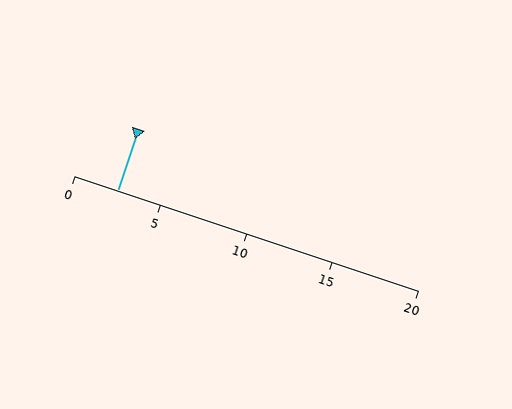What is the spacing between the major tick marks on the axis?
The major ticks are spaced 5 apart.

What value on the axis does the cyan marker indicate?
The marker indicates approximately 2.5.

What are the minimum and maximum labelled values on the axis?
The axis runs from 0 to 20.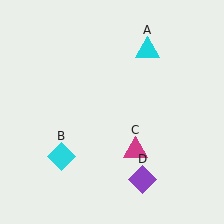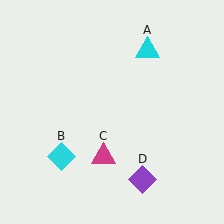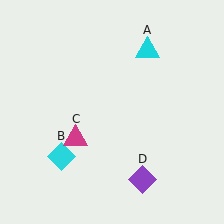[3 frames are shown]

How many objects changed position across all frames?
1 object changed position: magenta triangle (object C).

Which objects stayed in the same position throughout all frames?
Cyan triangle (object A) and cyan diamond (object B) and purple diamond (object D) remained stationary.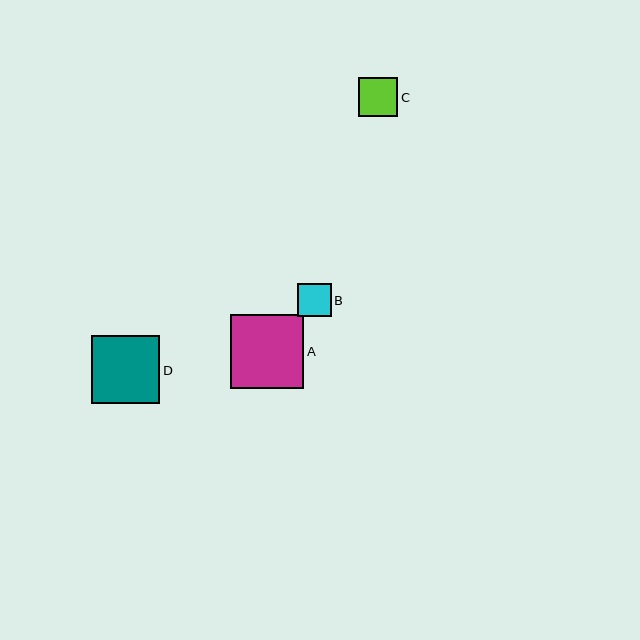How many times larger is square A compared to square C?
Square A is approximately 1.9 times the size of square C.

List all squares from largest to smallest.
From largest to smallest: A, D, C, B.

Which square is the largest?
Square A is the largest with a size of approximately 73 pixels.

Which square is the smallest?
Square B is the smallest with a size of approximately 34 pixels.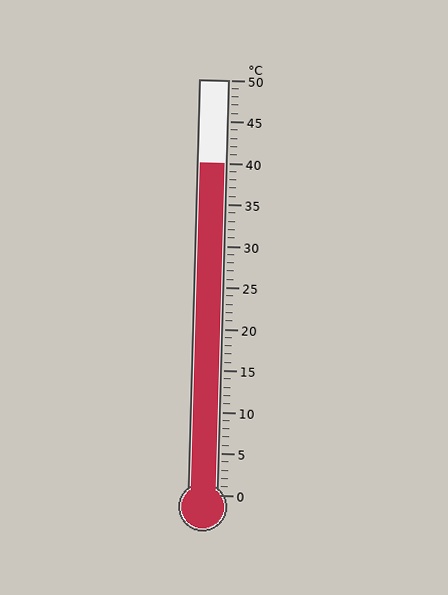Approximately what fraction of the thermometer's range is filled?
The thermometer is filled to approximately 80% of its range.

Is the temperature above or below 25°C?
The temperature is above 25°C.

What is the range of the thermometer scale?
The thermometer scale ranges from 0°C to 50°C.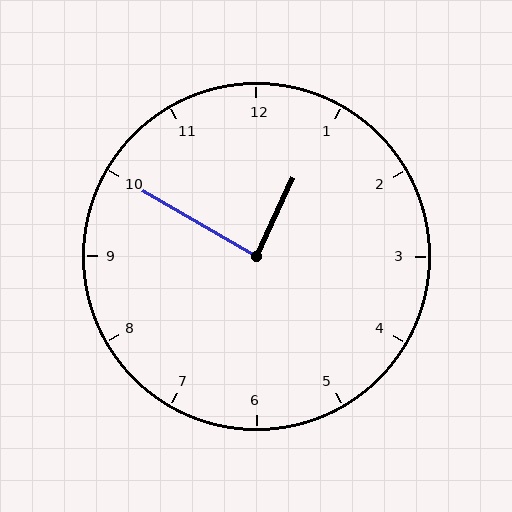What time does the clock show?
12:50.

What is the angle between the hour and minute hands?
Approximately 85 degrees.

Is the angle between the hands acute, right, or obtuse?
It is right.